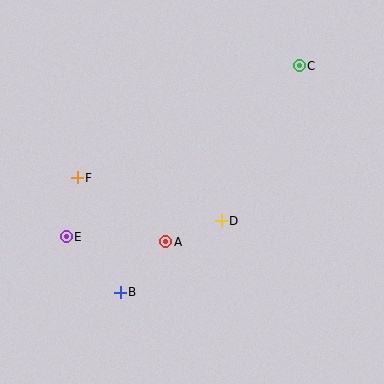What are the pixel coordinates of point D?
Point D is at (221, 221).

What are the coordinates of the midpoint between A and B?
The midpoint between A and B is at (143, 267).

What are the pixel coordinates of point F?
Point F is at (77, 178).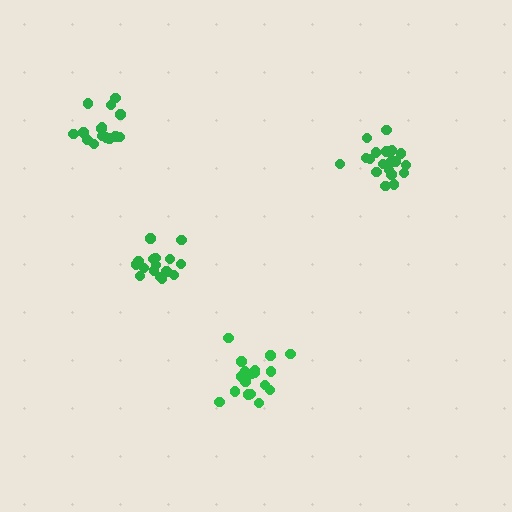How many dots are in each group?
Group 1: 21 dots, Group 2: 16 dots, Group 3: 19 dots, Group 4: 15 dots (71 total).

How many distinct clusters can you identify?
There are 4 distinct clusters.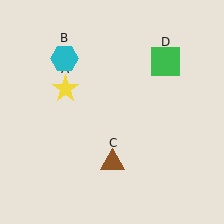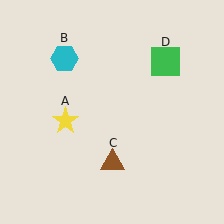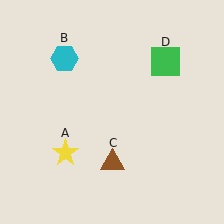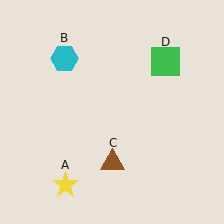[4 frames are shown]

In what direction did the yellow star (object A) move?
The yellow star (object A) moved down.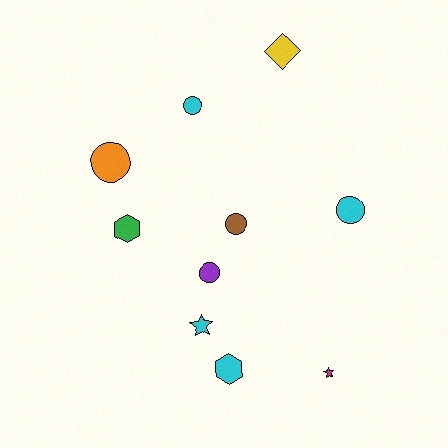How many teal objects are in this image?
There are no teal objects.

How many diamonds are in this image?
There is 1 diamond.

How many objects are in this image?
There are 10 objects.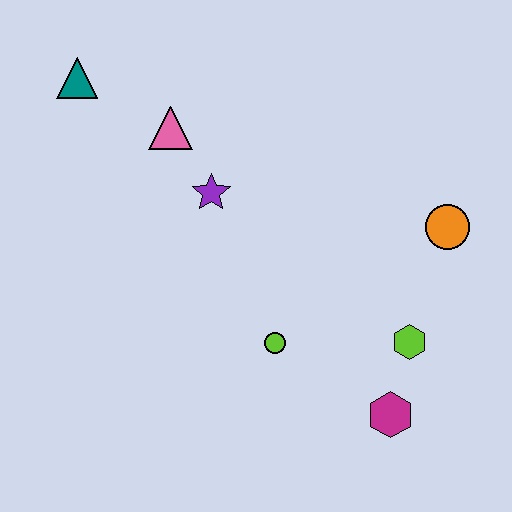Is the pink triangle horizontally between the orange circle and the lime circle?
No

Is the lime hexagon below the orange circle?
Yes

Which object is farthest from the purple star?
The magenta hexagon is farthest from the purple star.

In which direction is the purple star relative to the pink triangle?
The purple star is below the pink triangle.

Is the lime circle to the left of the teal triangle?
No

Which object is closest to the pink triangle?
The purple star is closest to the pink triangle.